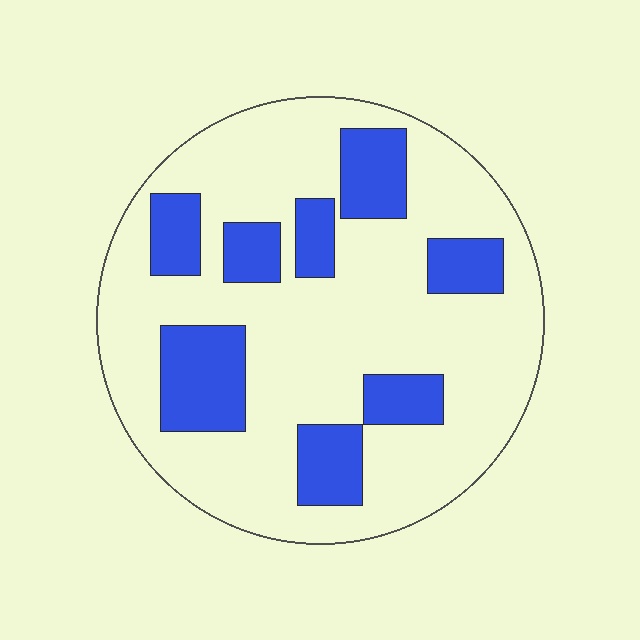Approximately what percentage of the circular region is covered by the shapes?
Approximately 25%.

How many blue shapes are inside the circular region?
8.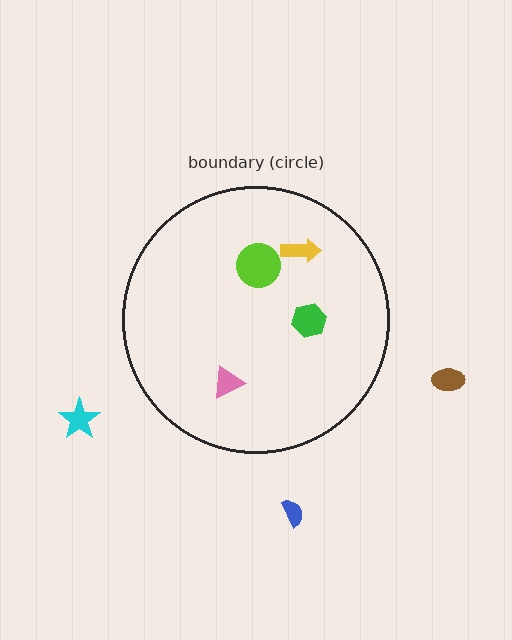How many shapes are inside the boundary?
4 inside, 3 outside.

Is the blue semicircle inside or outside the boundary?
Outside.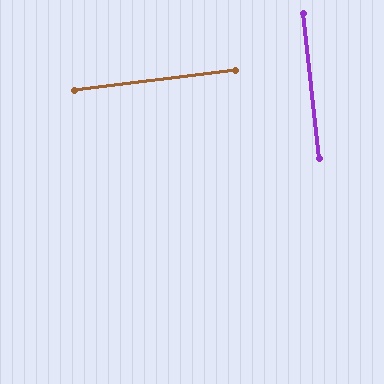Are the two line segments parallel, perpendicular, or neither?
Perpendicular — they meet at approximately 89°.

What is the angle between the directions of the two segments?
Approximately 89 degrees.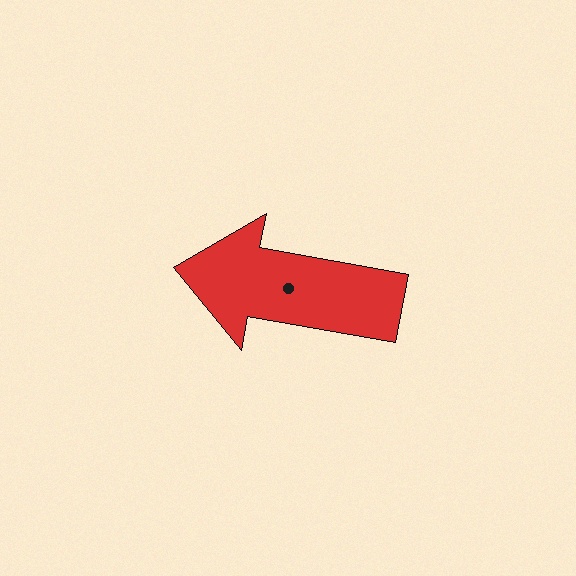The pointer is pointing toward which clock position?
Roughly 9 o'clock.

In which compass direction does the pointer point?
West.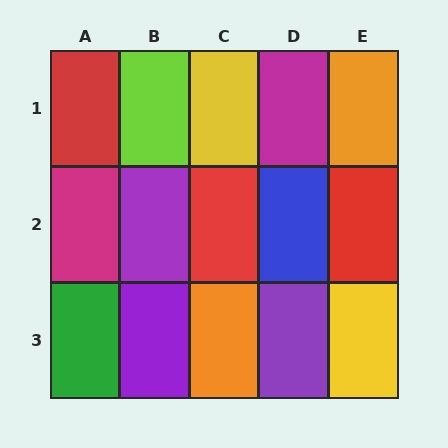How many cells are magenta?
2 cells are magenta.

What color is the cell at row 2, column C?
Red.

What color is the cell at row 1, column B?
Lime.